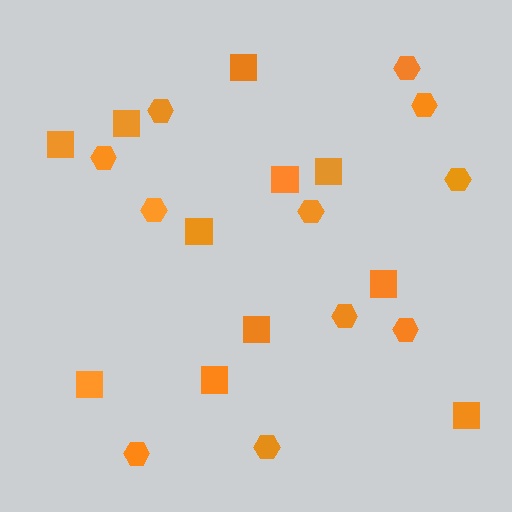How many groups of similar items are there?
There are 2 groups: one group of hexagons (11) and one group of squares (11).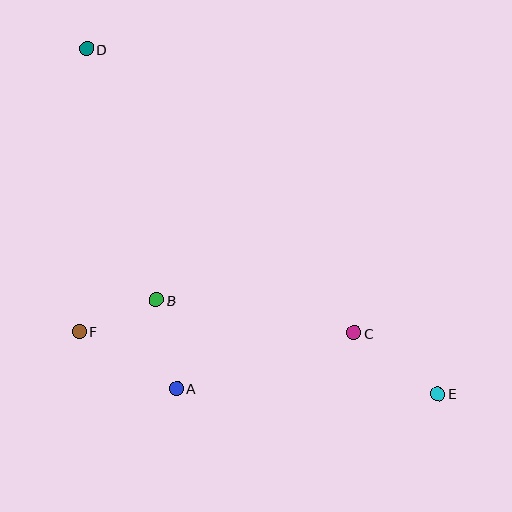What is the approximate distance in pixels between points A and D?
The distance between A and D is approximately 351 pixels.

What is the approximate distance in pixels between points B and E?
The distance between B and E is approximately 297 pixels.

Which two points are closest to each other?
Points B and F are closest to each other.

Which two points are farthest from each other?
Points D and E are farthest from each other.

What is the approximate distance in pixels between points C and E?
The distance between C and E is approximately 104 pixels.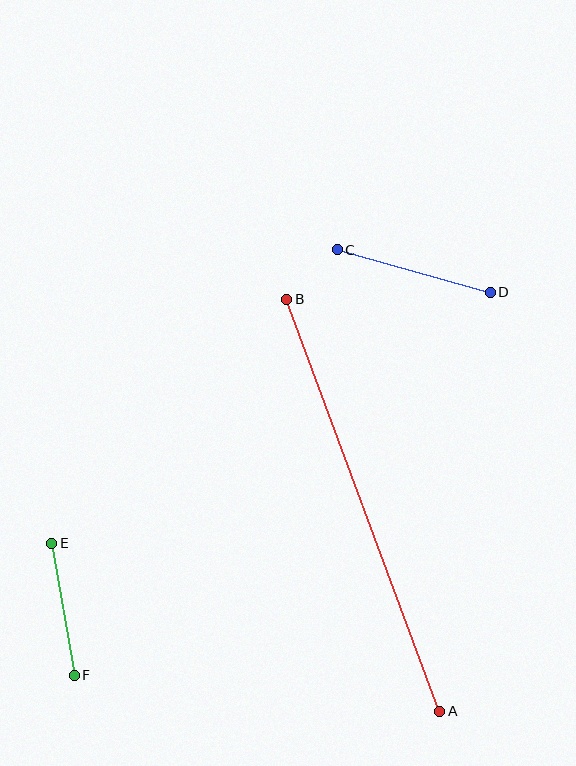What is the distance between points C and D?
The distance is approximately 159 pixels.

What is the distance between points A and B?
The distance is approximately 440 pixels.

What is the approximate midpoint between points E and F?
The midpoint is at approximately (63, 609) pixels.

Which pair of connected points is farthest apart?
Points A and B are farthest apart.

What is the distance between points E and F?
The distance is approximately 134 pixels.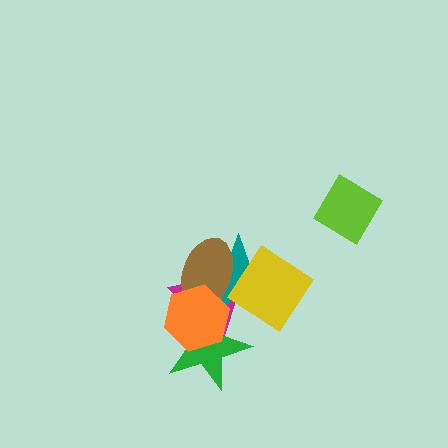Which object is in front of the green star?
The orange hexagon is in front of the green star.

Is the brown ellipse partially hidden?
Yes, it is partially covered by another shape.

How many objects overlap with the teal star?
5 objects overlap with the teal star.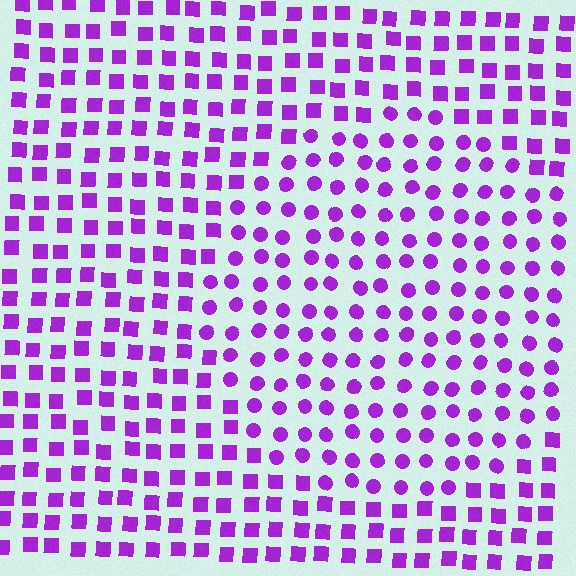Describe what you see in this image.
The image is filled with small purple elements arranged in a uniform grid. A circle-shaped region contains circles, while the surrounding area contains squares. The boundary is defined purely by the change in element shape.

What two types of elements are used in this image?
The image uses circles inside the circle region and squares outside it.